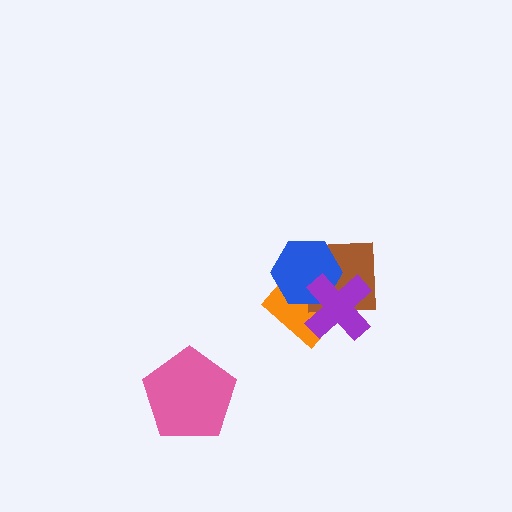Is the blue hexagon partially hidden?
Yes, it is partially covered by another shape.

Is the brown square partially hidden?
Yes, it is partially covered by another shape.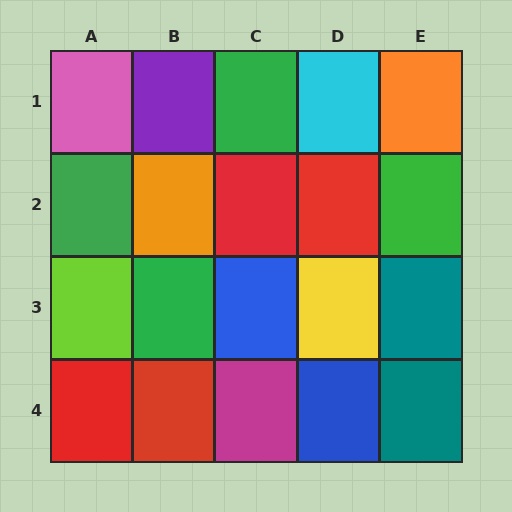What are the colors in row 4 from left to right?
Red, red, magenta, blue, teal.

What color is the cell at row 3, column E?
Teal.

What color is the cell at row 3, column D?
Yellow.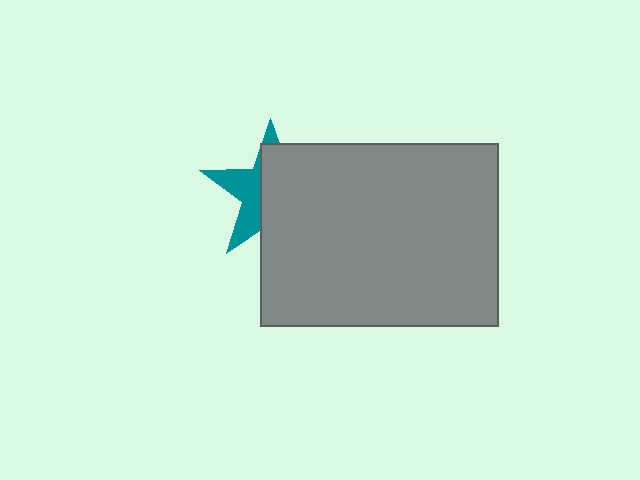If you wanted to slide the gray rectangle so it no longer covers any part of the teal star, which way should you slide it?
Slide it right — that is the most direct way to separate the two shapes.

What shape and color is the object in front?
The object in front is a gray rectangle.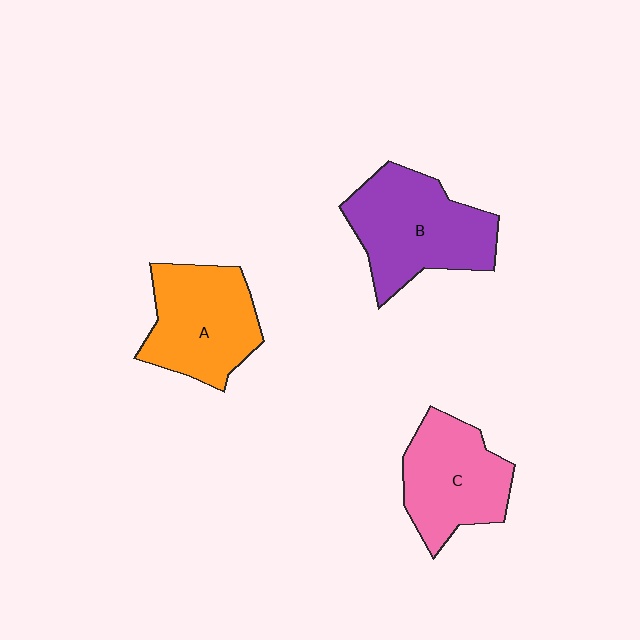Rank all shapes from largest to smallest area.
From largest to smallest: B (purple), A (orange), C (pink).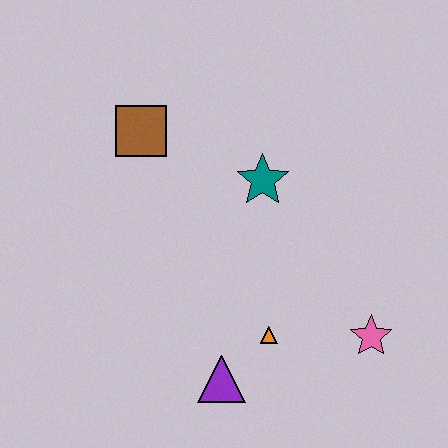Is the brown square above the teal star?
Yes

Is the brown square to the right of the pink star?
No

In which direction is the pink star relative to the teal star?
The pink star is below the teal star.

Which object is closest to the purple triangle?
The orange triangle is closest to the purple triangle.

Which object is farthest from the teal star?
The purple triangle is farthest from the teal star.